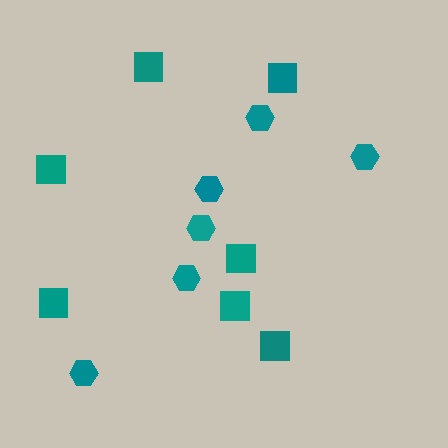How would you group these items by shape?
There are 2 groups: one group of squares (7) and one group of hexagons (6).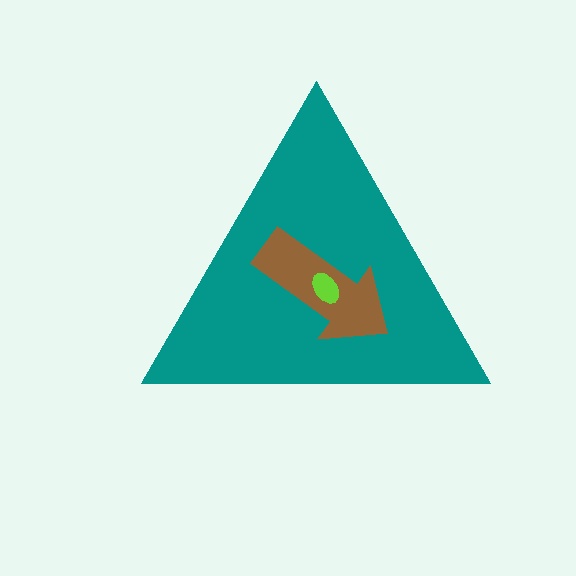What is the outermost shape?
The teal triangle.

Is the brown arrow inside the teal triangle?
Yes.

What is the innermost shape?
The lime ellipse.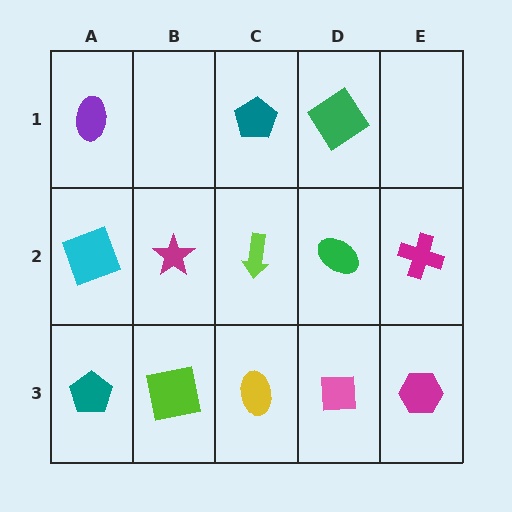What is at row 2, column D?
A green ellipse.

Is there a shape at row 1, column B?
No, that cell is empty.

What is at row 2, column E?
A magenta cross.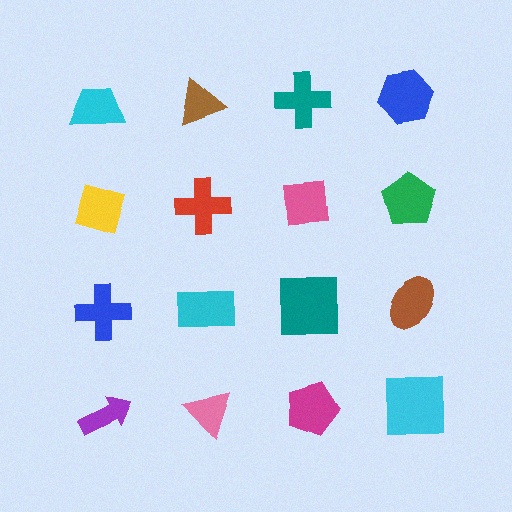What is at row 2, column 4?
A green pentagon.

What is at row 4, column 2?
A pink triangle.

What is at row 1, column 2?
A brown triangle.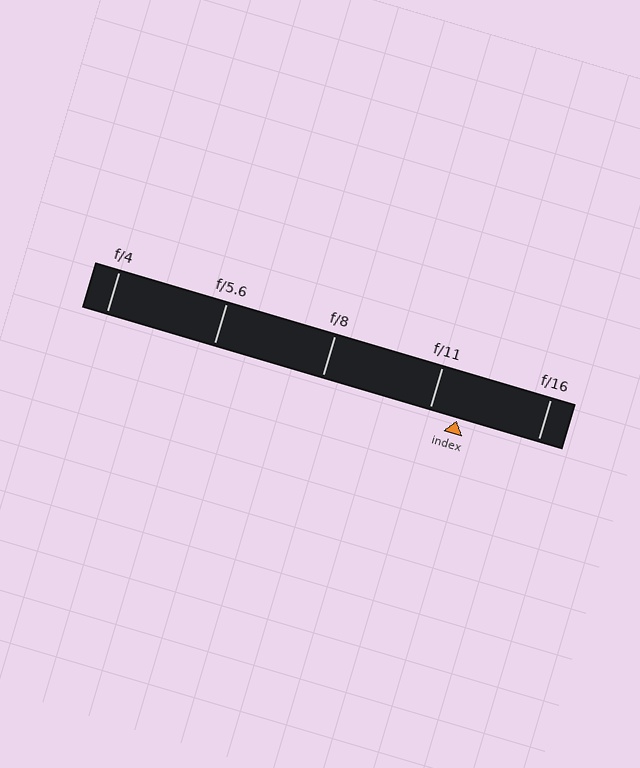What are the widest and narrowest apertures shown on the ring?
The widest aperture shown is f/4 and the narrowest is f/16.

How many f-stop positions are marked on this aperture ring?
There are 5 f-stop positions marked.